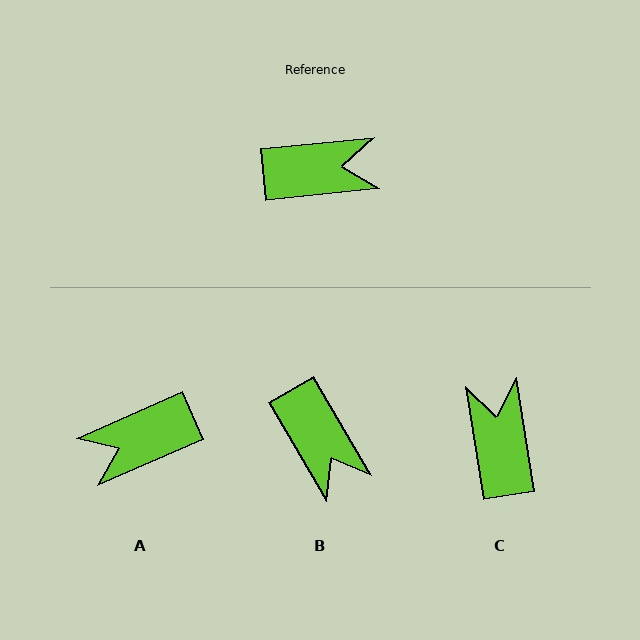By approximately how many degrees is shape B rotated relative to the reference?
Approximately 65 degrees clockwise.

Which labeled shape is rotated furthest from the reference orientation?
A, about 162 degrees away.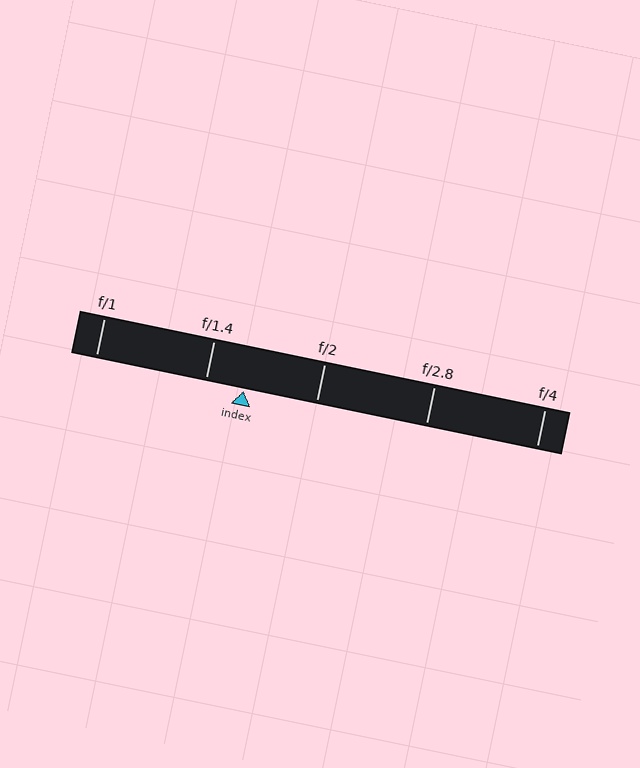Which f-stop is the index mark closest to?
The index mark is closest to f/1.4.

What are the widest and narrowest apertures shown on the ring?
The widest aperture shown is f/1 and the narrowest is f/4.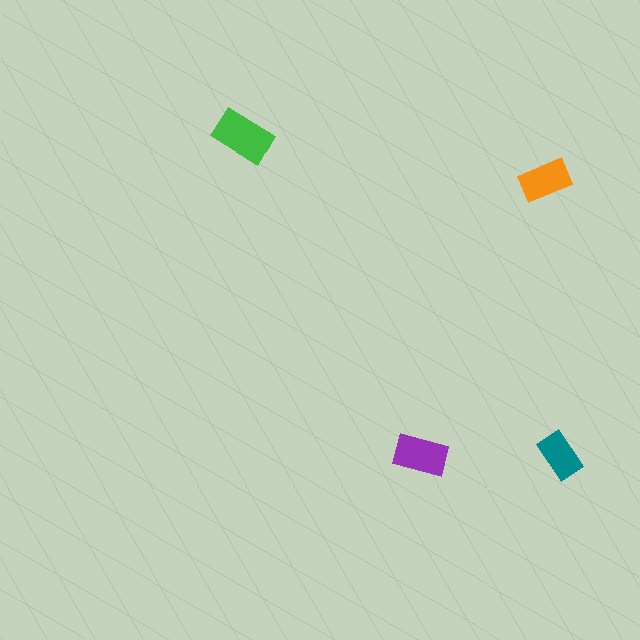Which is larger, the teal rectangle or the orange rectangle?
The orange one.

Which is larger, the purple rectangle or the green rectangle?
The green one.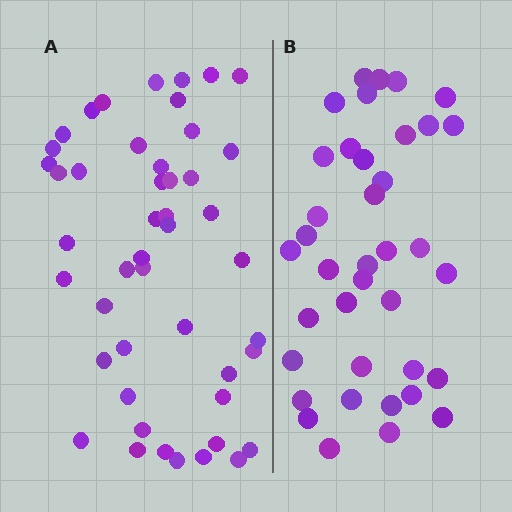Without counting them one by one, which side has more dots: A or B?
Region A (the left region) has more dots.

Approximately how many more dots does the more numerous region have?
Region A has roughly 8 or so more dots than region B.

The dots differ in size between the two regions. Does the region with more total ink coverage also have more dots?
No. Region B has more total ink coverage because its dots are larger, but region A actually contains more individual dots. Total area can be misleading — the number of items is what matters here.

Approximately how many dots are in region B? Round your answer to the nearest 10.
About 40 dots. (The exact count is 38, which rounds to 40.)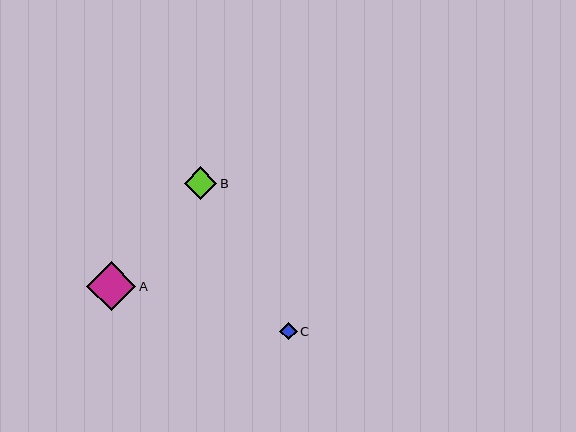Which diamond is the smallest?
Diamond C is the smallest with a size of approximately 17 pixels.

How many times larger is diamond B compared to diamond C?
Diamond B is approximately 1.9 times the size of diamond C.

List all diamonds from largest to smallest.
From largest to smallest: A, B, C.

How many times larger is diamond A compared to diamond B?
Diamond A is approximately 1.5 times the size of diamond B.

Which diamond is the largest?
Diamond A is the largest with a size of approximately 49 pixels.